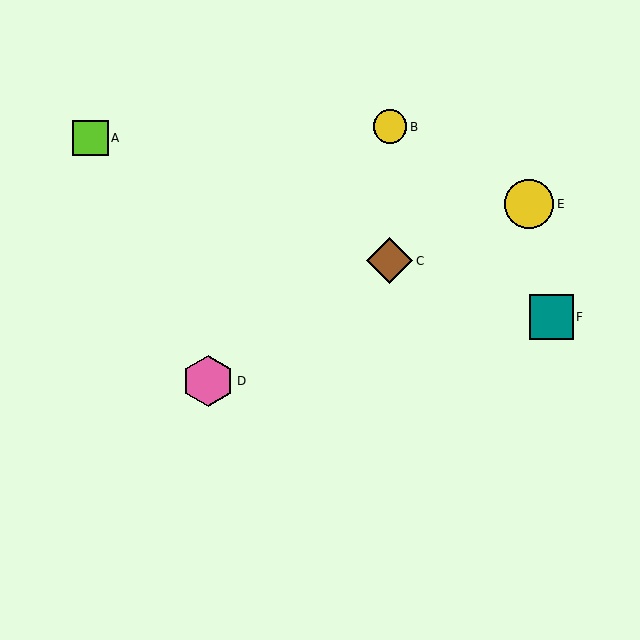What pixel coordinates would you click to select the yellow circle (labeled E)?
Click at (529, 204) to select the yellow circle E.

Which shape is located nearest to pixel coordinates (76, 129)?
The lime square (labeled A) at (90, 138) is nearest to that location.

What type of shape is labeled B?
Shape B is a yellow circle.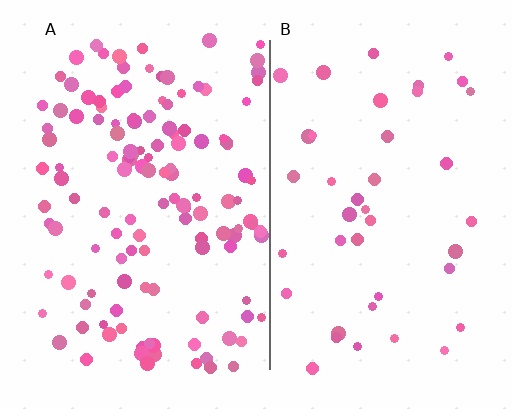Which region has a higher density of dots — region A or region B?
A (the left).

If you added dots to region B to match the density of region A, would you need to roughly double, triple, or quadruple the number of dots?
Approximately triple.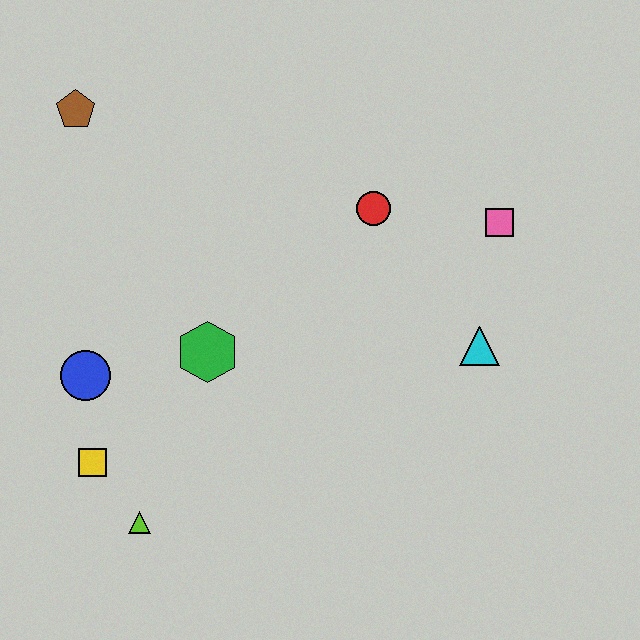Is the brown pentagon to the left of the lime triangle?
Yes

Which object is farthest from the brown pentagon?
The cyan triangle is farthest from the brown pentagon.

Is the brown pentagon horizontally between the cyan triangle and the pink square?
No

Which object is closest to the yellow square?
The lime triangle is closest to the yellow square.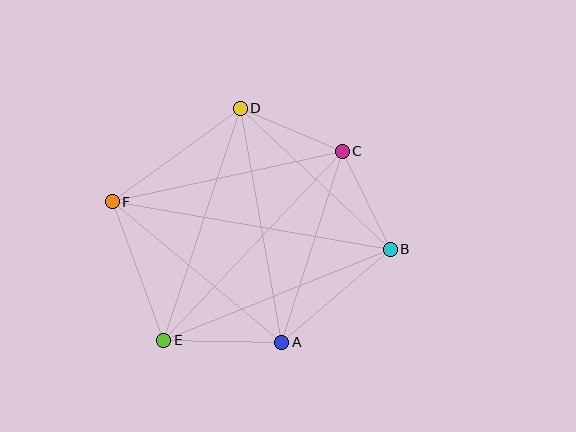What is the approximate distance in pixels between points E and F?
The distance between E and F is approximately 148 pixels.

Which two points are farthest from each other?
Points B and F are farthest from each other.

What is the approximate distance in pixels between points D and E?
The distance between D and E is approximately 244 pixels.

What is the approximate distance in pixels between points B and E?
The distance between B and E is approximately 244 pixels.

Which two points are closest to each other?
Points B and C are closest to each other.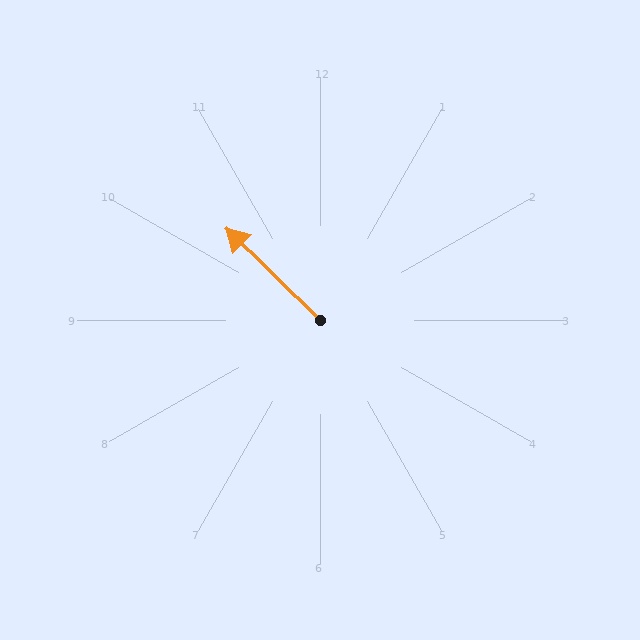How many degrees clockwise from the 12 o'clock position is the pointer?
Approximately 314 degrees.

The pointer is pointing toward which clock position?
Roughly 10 o'clock.